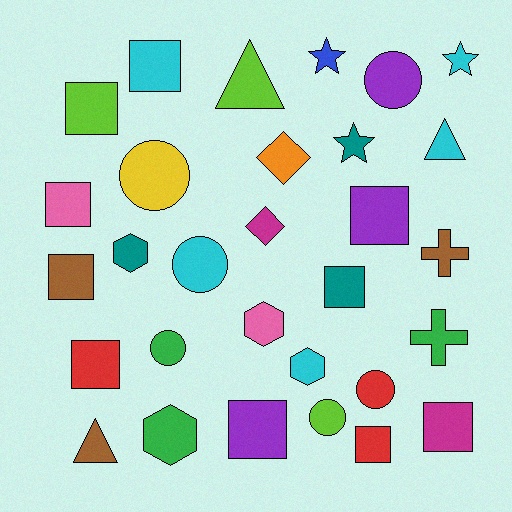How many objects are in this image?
There are 30 objects.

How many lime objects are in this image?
There are 3 lime objects.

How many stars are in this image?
There are 3 stars.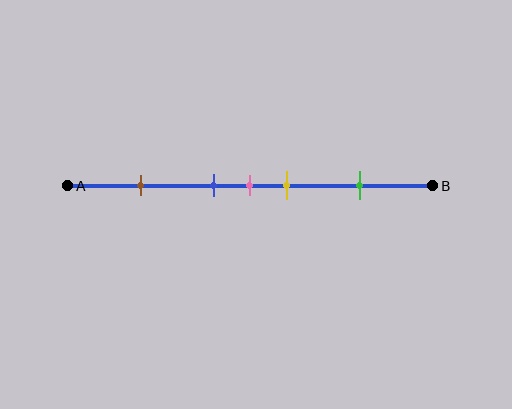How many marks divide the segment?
There are 5 marks dividing the segment.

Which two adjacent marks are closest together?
The blue and pink marks are the closest adjacent pair.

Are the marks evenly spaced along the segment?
No, the marks are not evenly spaced.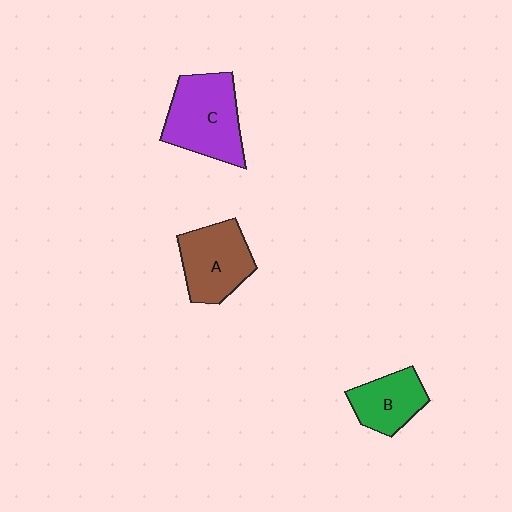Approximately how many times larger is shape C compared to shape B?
Approximately 1.6 times.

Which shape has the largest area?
Shape C (purple).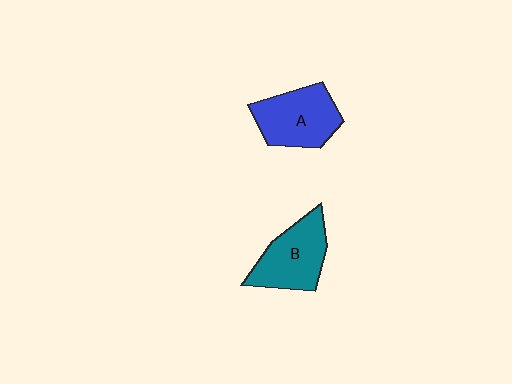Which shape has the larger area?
Shape A (blue).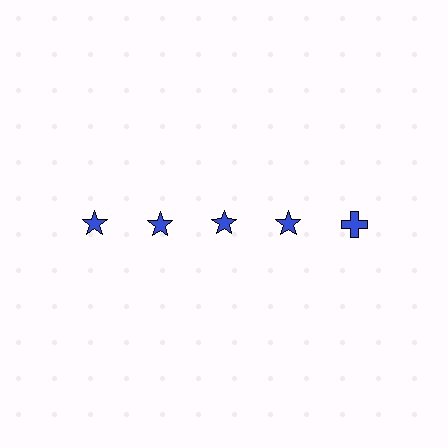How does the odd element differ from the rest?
It has a different shape: cross instead of star.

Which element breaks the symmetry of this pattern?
The blue cross in the top row, rightmost column breaks the symmetry. All other shapes are blue stars.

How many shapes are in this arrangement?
There are 5 shapes arranged in a grid pattern.